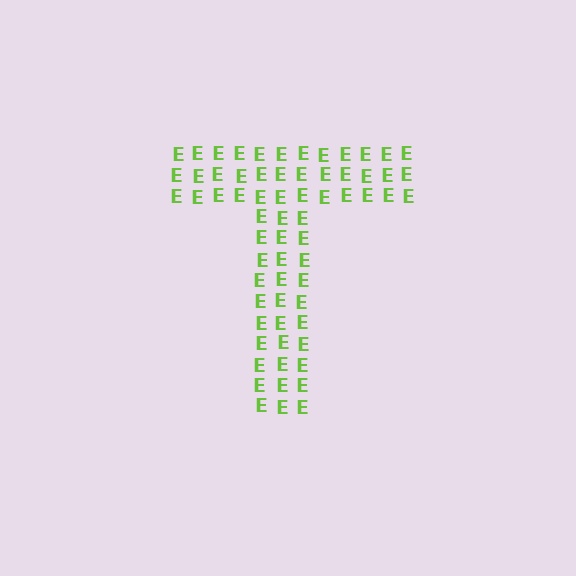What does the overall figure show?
The overall figure shows the letter T.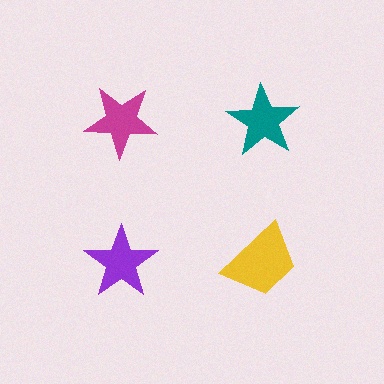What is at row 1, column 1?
A magenta star.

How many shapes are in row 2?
2 shapes.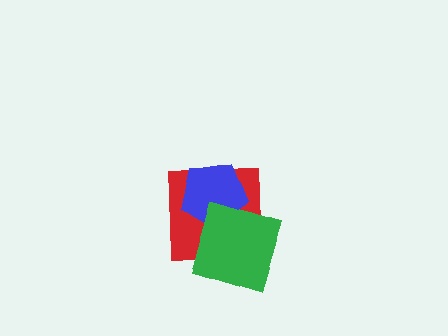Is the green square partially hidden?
No, no other shape covers it.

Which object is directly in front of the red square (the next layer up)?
The blue pentagon is directly in front of the red square.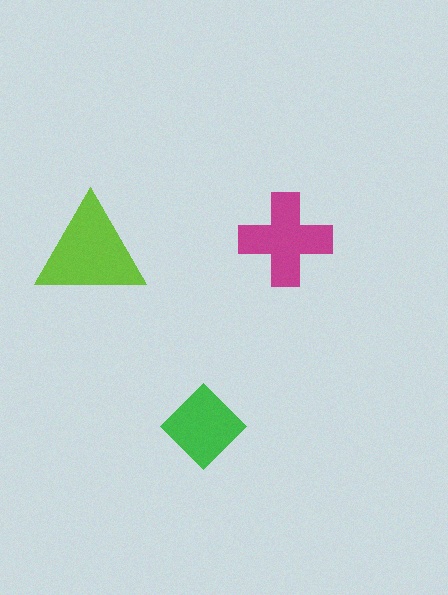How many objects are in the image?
There are 3 objects in the image.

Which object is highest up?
The magenta cross is topmost.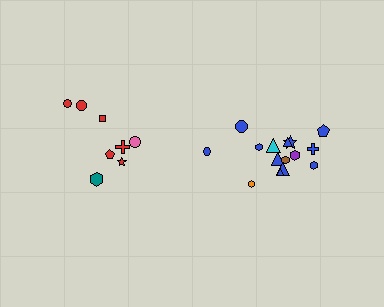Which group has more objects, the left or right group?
The right group.